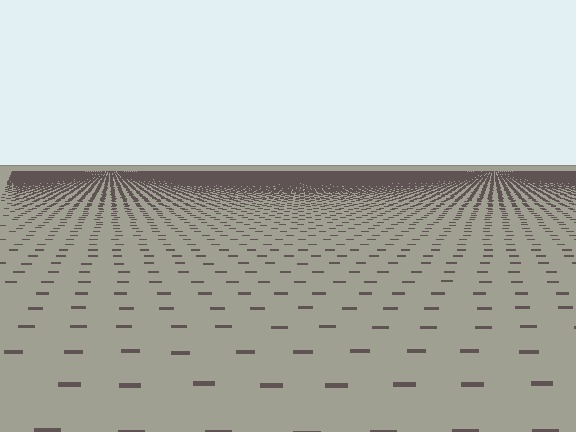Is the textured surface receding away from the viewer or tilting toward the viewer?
The surface is receding away from the viewer. Texture elements get smaller and denser toward the top.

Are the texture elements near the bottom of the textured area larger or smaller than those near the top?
Larger. Near the bottom, elements are closer to the viewer and appear at a bigger on-screen size.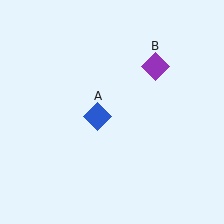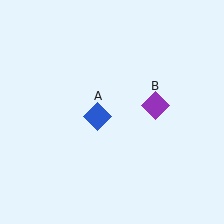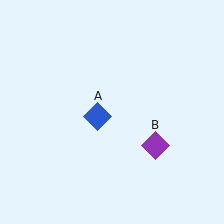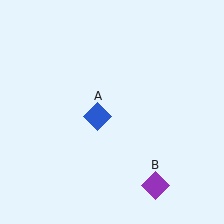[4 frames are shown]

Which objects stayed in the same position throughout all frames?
Blue diamond (object A) remained stationary.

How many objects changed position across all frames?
1 object changed position: purple diamond (object B).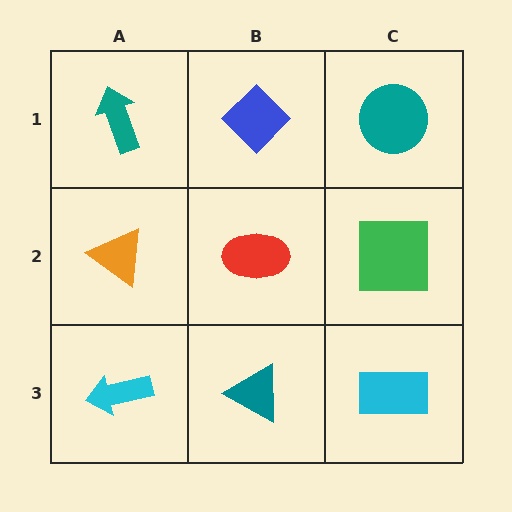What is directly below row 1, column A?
An orange triangle.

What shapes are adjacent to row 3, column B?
A red ellipse (row 2, column B), a cyan arrow (row 3, column A), a cyan rectangle (row 3, column C).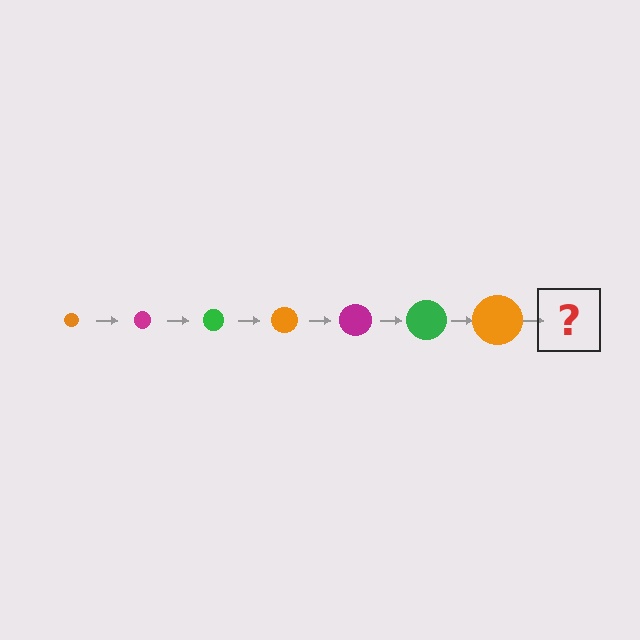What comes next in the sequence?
The next element should be a magenta circle, larger than the previous one.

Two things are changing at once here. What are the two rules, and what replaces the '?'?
The two rules are that the circle grows larger each step and the color cycles through orange, magenta, and green. The '?' should be a magenta circle, larger than the previous one.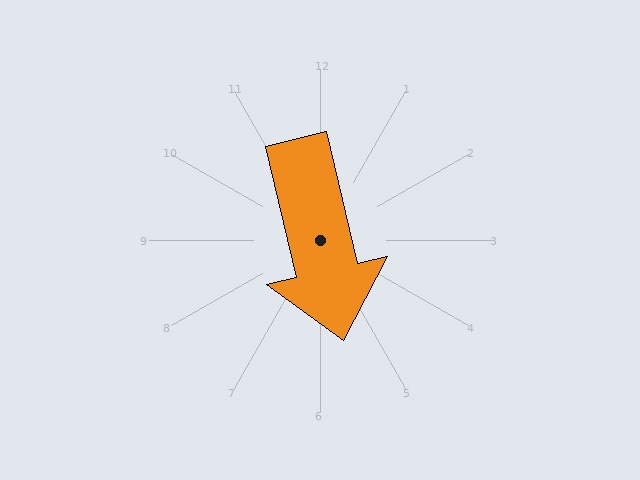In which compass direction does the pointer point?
South.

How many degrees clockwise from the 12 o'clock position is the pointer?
Approximately 167 degrees.